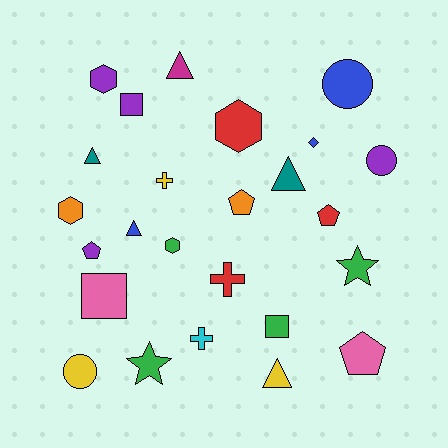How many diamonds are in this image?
There is 1 diamond.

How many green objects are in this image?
There are 4 green objects.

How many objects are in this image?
There are 25 objects.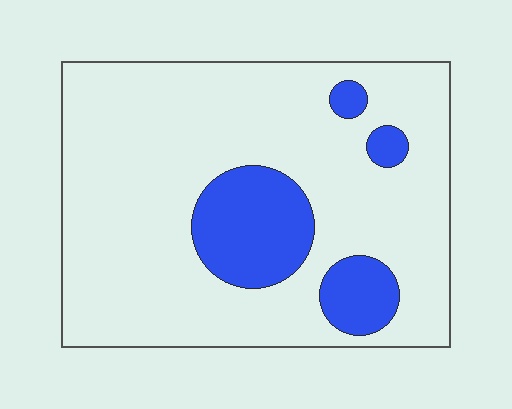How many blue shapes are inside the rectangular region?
4.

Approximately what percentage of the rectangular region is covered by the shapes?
Approximately 20%.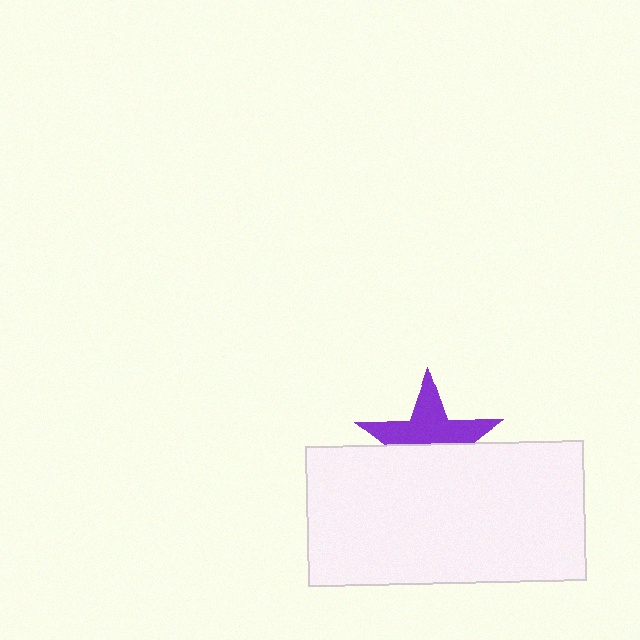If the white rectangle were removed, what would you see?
You would see the complete purple star.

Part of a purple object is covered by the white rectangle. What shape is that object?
It is a star.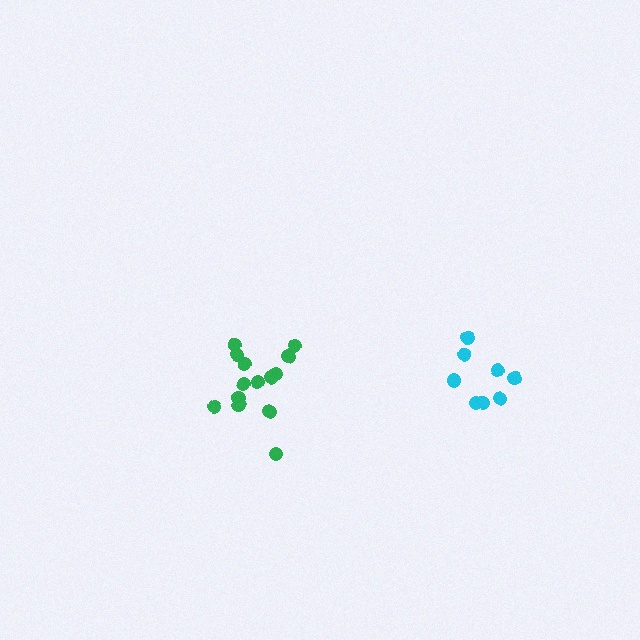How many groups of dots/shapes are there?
There are 2 groups.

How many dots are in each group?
Group 1: 14 dots, Group 2: 8 dots (22 total).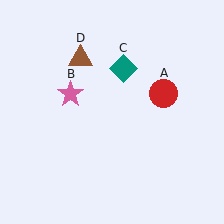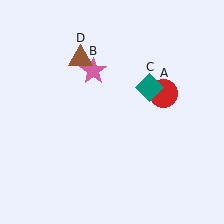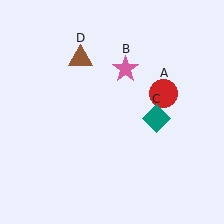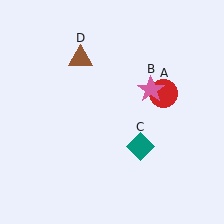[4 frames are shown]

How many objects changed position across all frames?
2 objects changed position: pink star (object B), teal diamond (object C).